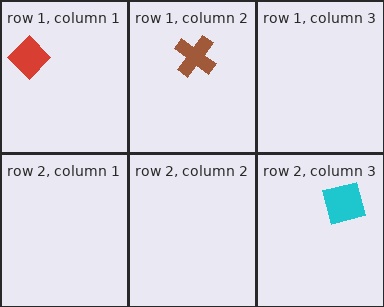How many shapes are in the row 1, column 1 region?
1.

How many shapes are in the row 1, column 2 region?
1.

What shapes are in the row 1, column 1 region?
The red diamond.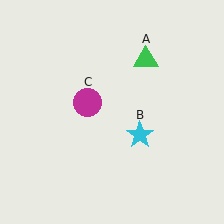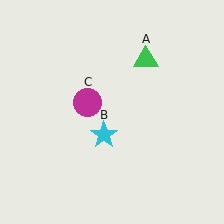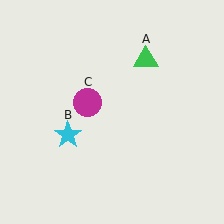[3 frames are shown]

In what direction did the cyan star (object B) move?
The cyan star (object B) moved left.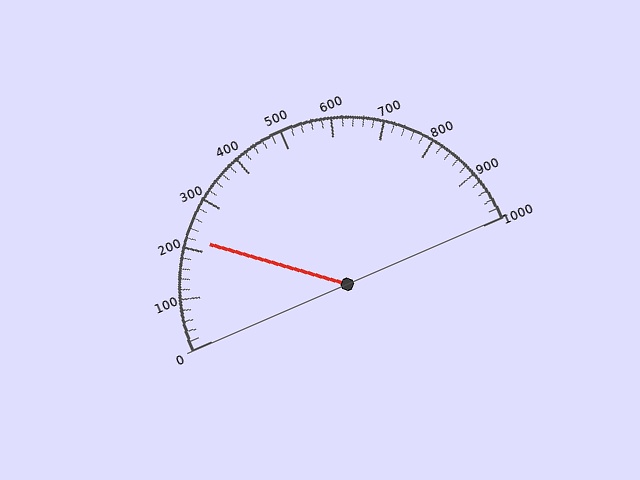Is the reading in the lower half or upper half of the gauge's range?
The reading is in the lower half of the range (0 to 1000).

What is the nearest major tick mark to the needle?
The nearest major tick mark is 200.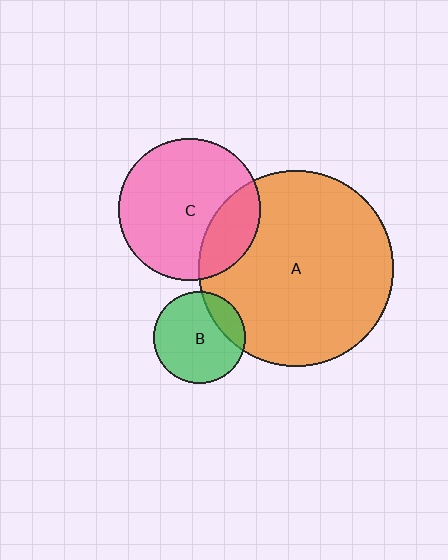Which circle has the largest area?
Circle A (orange).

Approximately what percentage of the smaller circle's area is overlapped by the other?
Approximately 20%.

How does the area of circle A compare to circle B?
Approximately 4.5 times.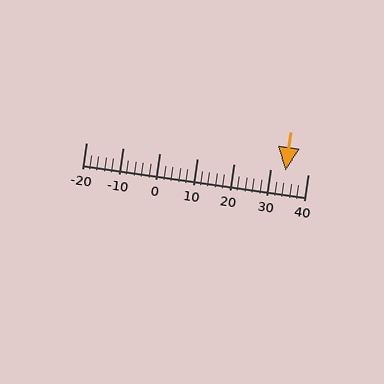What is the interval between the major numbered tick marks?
The major tick marks are spaced 10 units apart.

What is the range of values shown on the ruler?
The ruler shows values from -20 to 40.